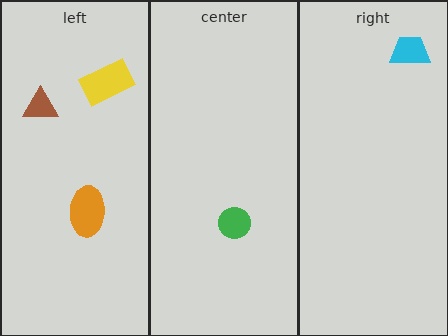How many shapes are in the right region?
1.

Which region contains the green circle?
The center region.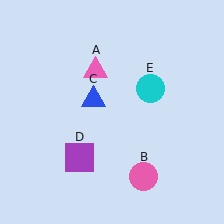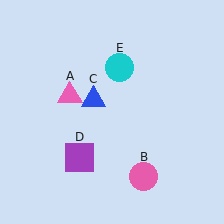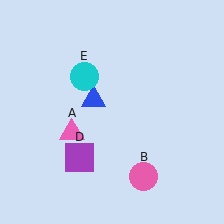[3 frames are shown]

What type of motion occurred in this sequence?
The pink triangle (object A), cyan circle (object E) rotated counterclockwise around the center of the scene.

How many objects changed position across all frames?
2 objects changed position: pink triangle (object A), cyan circle (object E).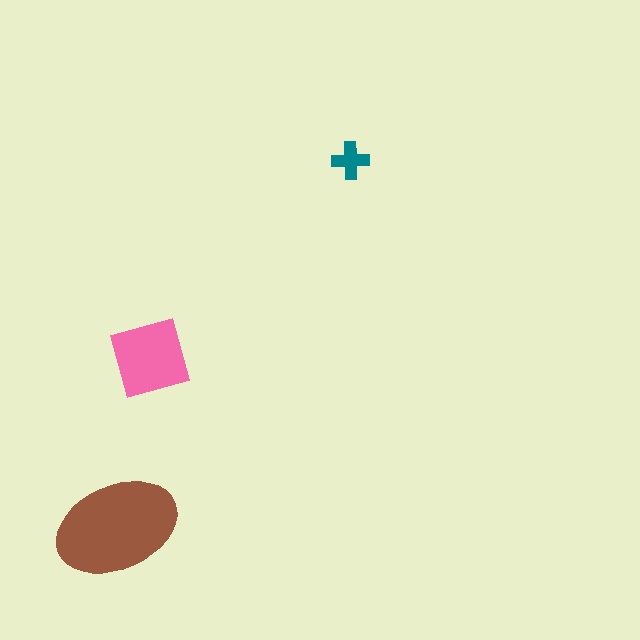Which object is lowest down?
The brown ellipse is bottommost.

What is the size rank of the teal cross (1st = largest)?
3rd.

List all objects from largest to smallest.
The brown ellipse, the pink diamond, the teal cross.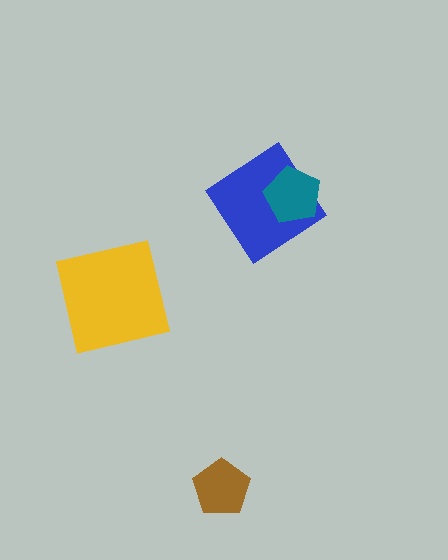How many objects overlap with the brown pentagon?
0 objects overlap with the brown pentagon.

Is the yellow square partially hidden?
No, no other shape covers it.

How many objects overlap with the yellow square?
0 objects overlap with the yellow square.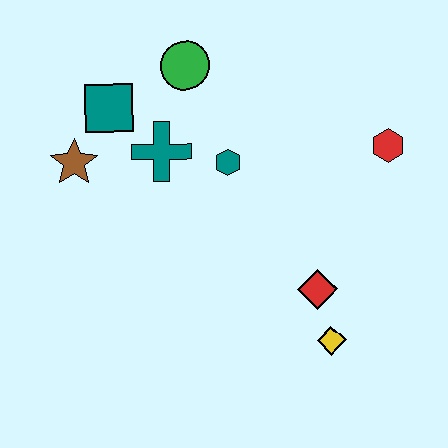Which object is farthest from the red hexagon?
The brown star is farthest from the red hexagon.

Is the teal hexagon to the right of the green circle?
Yes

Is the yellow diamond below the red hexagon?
Yes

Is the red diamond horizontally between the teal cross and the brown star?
No